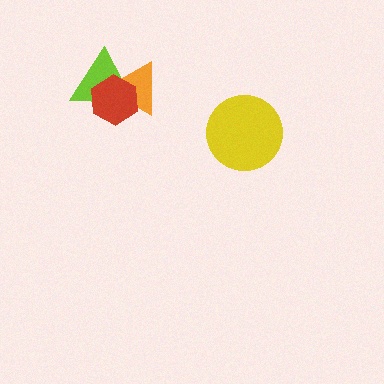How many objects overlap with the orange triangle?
2 objects overlap with the orange triangle.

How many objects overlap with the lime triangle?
2 objects overlap with the lime triangle.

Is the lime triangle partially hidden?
Yes, it is partially covered by another shape.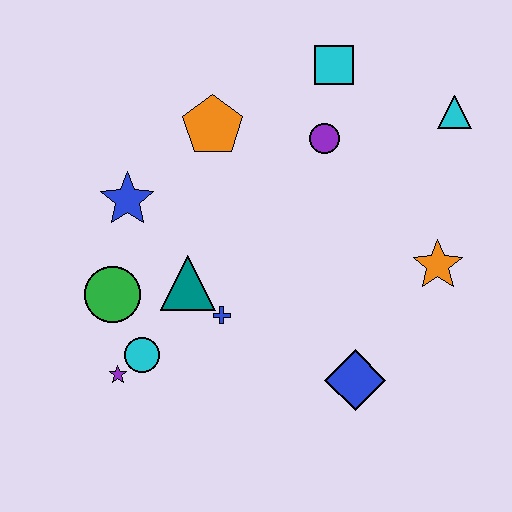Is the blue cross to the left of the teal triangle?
No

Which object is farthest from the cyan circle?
The cyan triangle is farthest from the cyan circle.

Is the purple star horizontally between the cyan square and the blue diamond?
No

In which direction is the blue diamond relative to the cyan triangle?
The blue diamond is below the cyan triangle.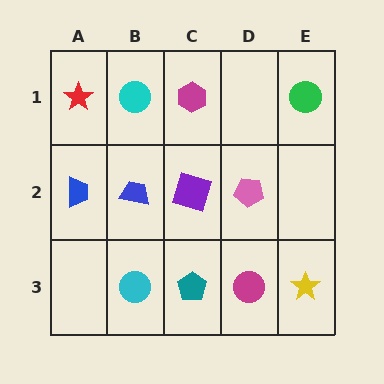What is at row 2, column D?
A pink pentagon.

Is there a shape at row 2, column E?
No, that cell is empty.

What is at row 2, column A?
A blue trapezoid.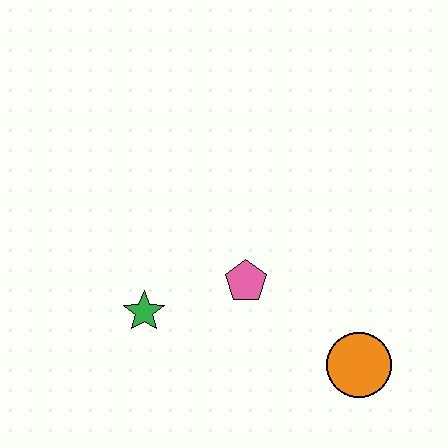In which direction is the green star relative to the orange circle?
The green star is to the left of the orange circle.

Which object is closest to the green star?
The pink pentagon is closest to the green star.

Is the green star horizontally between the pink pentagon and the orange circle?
No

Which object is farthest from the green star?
The orange circle is farthest from the green star.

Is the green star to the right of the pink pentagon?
No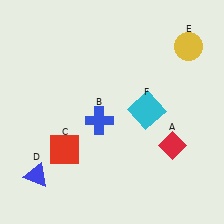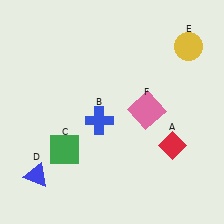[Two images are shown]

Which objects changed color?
C changed from red to green. F changed from cyan to pink.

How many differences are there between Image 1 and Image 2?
There are 2 differences between the two images.